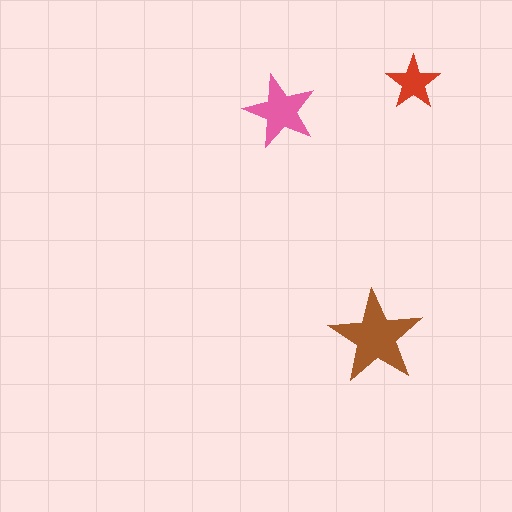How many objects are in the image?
There are 3 objects in the image.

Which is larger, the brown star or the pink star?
The brown one.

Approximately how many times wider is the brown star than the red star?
About 1.5 times wider.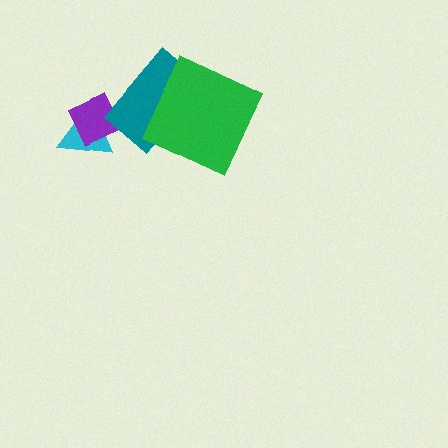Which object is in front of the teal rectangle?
The green square is in front of the teal rectangle.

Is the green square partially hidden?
No, no other shape covers it.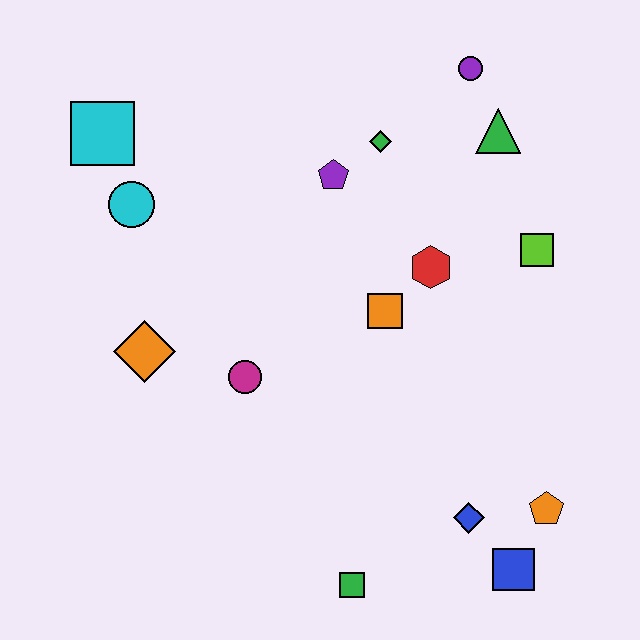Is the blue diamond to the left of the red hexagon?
No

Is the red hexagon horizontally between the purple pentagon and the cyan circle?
No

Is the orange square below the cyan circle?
Yes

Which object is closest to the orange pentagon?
The blue square is closest to the orange pentagon.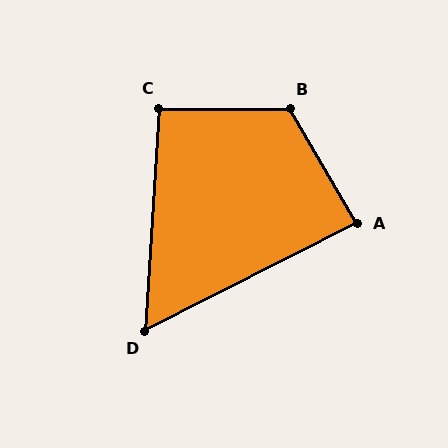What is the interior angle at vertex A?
Approximately 87 degrees (approximately right).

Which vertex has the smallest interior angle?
D, at approximately 60 degrees.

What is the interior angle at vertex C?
Approximately 93 degrees (approximately right).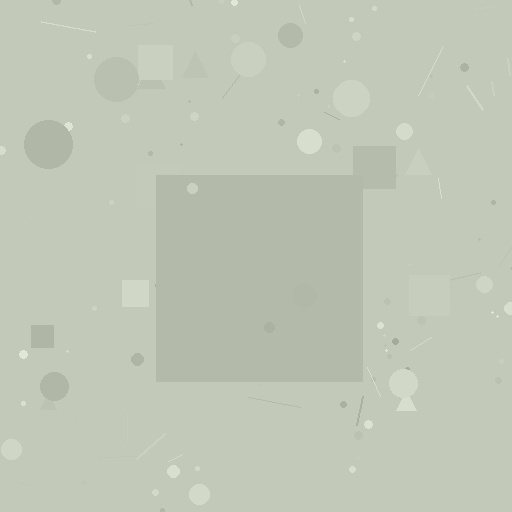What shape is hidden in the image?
A square is hidden in the image.